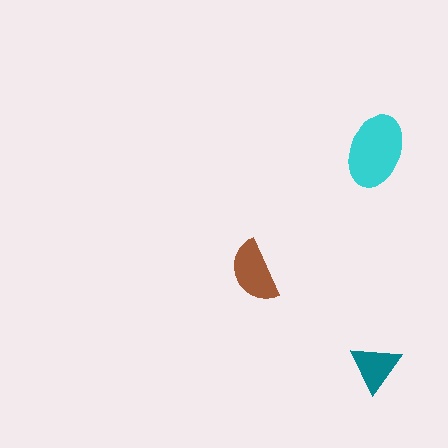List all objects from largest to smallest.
The cyan ellipse, the brown semicircle, the teal triangle.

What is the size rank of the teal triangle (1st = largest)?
3rd.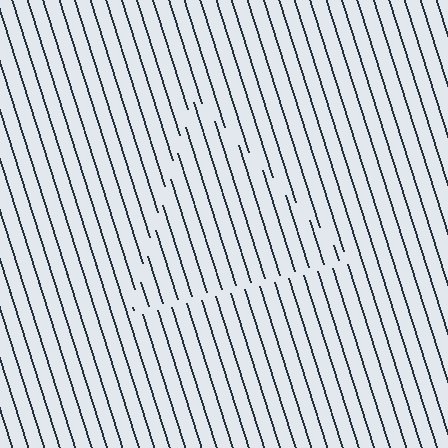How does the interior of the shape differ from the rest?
The interior of the shape contains the same grating, shifted by half a period — the contour is defined by the phase discontinuity where line-ends from the inner and outer gratings abut.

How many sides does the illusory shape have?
3 sides — the line-ends trace a triangle.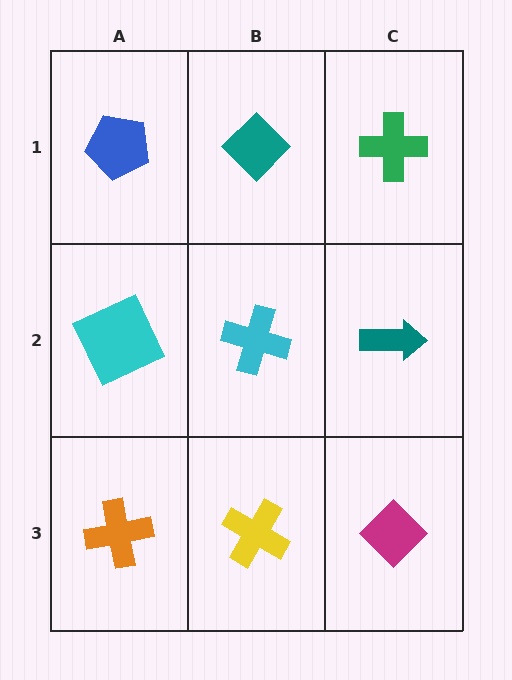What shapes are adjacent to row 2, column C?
A green cross (row 1, column C), a magenta diamond (row 3, column C), a cyan cross (row 2, column B).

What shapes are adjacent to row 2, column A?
A blue pentagon (row 1, column A), an orange cross (row 3, column A), a cyan cross (row 2, column B).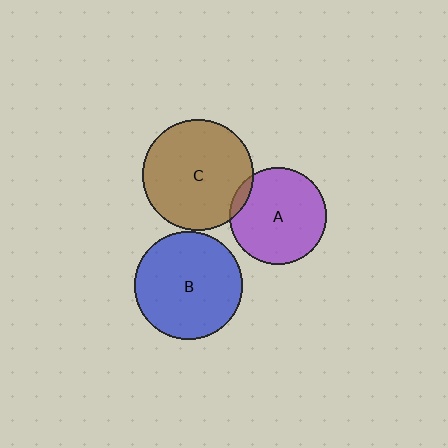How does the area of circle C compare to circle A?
Approximately 1.3 times.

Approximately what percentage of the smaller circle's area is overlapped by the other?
Approximately 5%.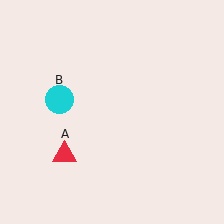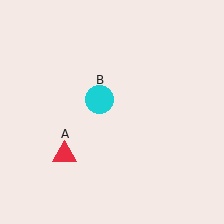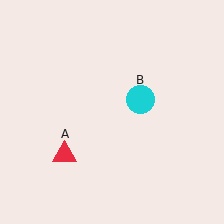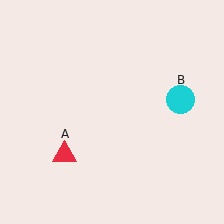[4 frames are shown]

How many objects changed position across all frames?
1 object changed position: cyan circle (object B).